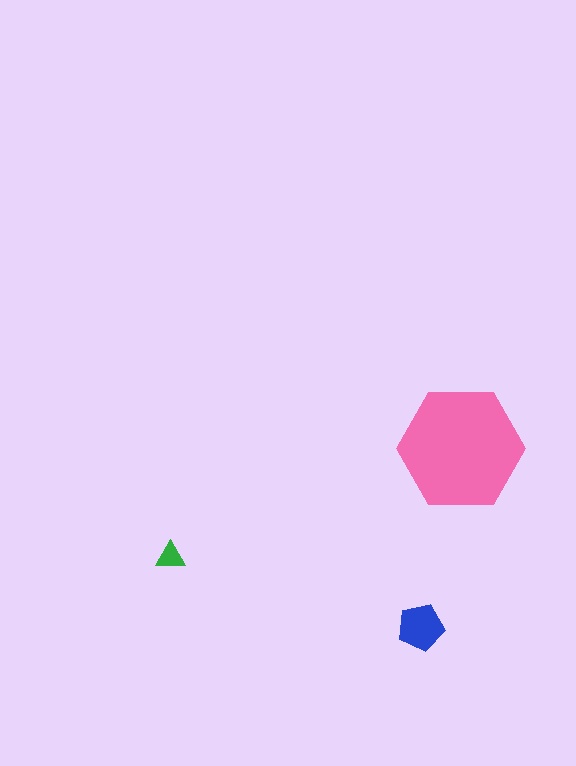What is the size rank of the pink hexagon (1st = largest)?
1st.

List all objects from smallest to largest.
The green triangle, the blue pentagon, the pink hexagon.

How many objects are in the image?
There are 3 objects in the image.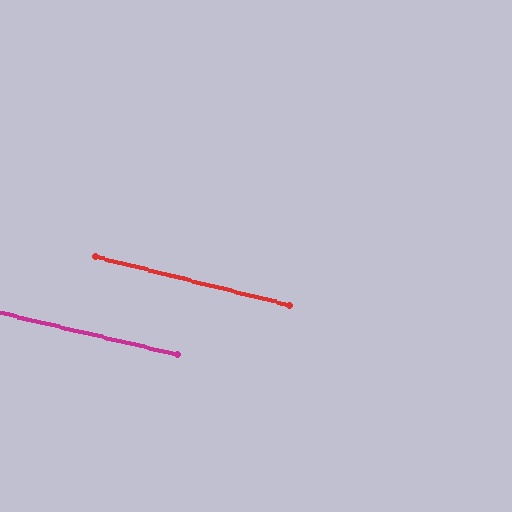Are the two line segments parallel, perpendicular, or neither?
Parallel — their directions differ by only 0.6°.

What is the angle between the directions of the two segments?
Approximately 1 degree.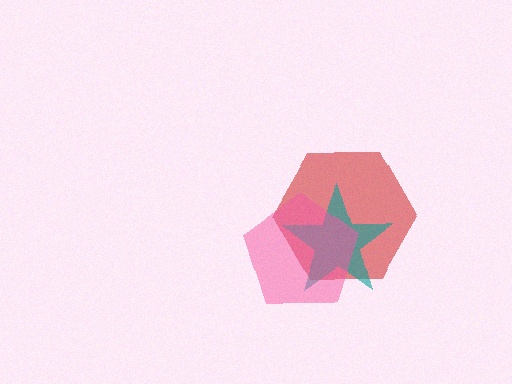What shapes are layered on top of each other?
The layered shapes are: a red hexagon, a teal star, a pink pentagon.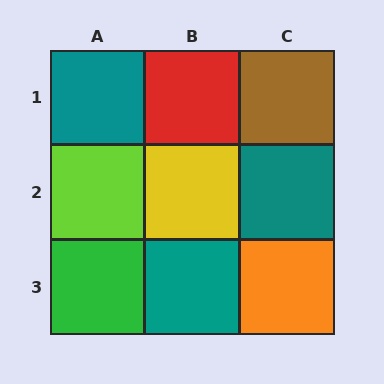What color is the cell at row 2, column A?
Lime.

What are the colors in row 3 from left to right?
Green, teal, orange.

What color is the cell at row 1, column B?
Red.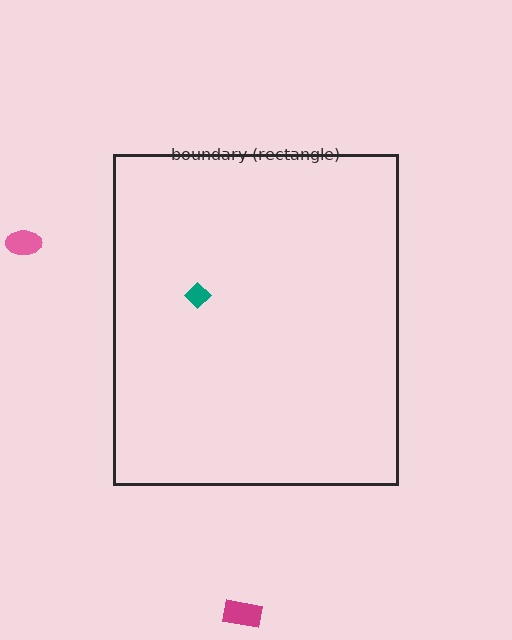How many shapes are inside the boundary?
1 inside, 2 outside.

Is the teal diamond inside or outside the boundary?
Inside.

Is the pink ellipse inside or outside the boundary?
Outside.